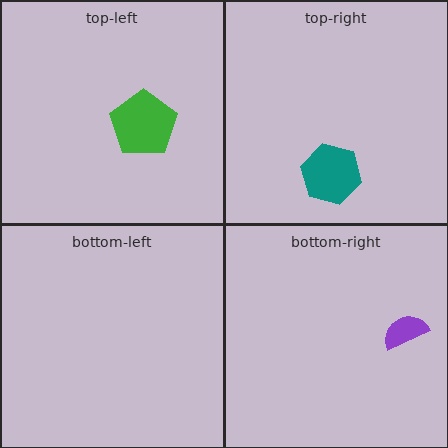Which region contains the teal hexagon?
The top-right region.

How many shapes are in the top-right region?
1.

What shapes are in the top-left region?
The green pentagon.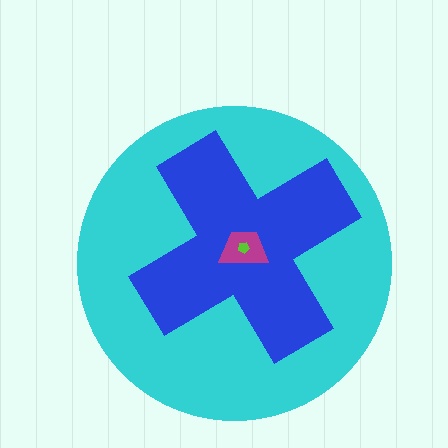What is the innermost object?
The lime pentagon.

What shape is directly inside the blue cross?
The magenta trapezoid.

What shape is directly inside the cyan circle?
The blue cross.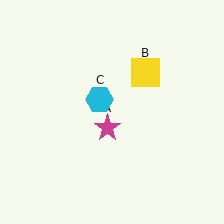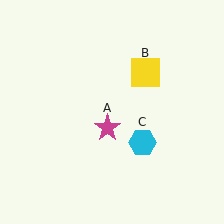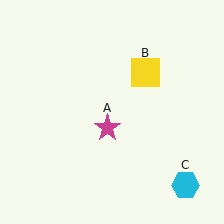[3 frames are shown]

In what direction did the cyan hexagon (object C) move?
The cyan hexagon (object C) moved down and to the right.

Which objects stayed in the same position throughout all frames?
Magenta star (object A) and yellow square (object B) remained stationary.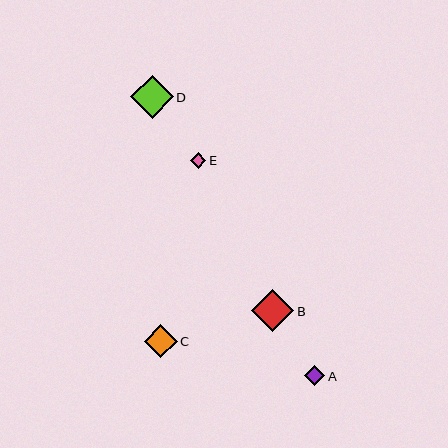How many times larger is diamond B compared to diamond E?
Diamond B is approximately 2.7 times the size of diamond E.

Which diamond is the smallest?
Diamond E is the smallest with a size of approximately 16 pixels.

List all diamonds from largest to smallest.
From largest to smallest: D, B, C, A, E.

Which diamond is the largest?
Diamond D is the largest with a size of approximately 43 pixels.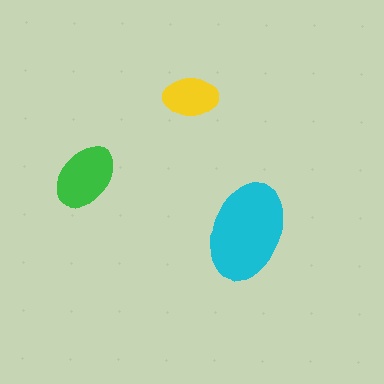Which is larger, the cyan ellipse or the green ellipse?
The cyan one.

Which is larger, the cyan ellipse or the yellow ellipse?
The cyan one.